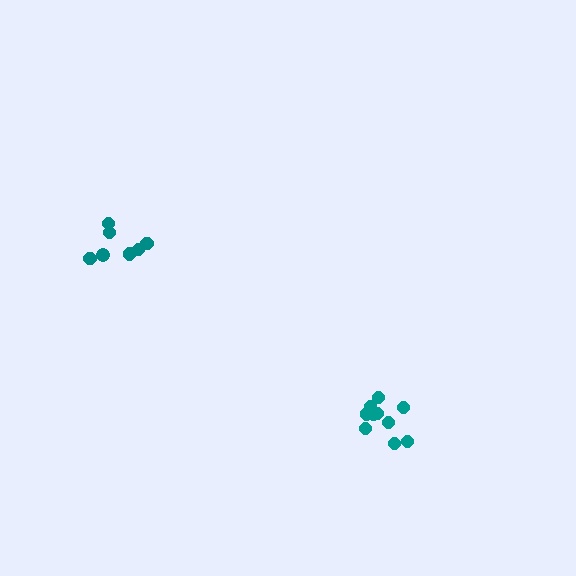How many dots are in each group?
Group 1: 7 dots, Group 2: 10 dots (17 total).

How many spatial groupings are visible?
There are 2 spatial groupings.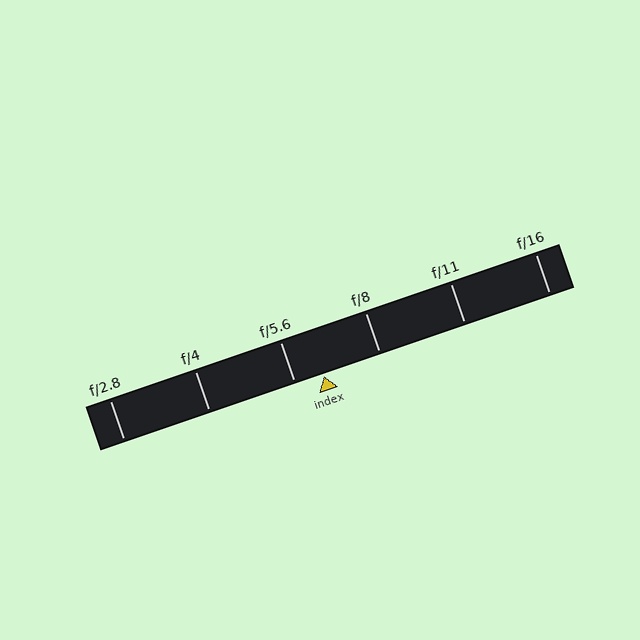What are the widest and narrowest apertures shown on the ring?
The widest aperture shown is f/2.8 and the narrowest is f/16.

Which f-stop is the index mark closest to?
The index mark is closest to f/5.6.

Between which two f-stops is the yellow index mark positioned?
The index mark is between f/5.6 and f/8.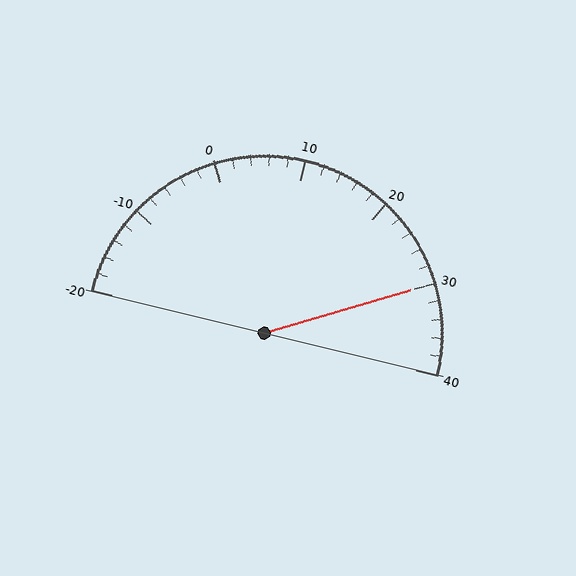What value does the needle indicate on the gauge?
The needle indicates approximately 30.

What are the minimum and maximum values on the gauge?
The gauge ranges from -20 to 40.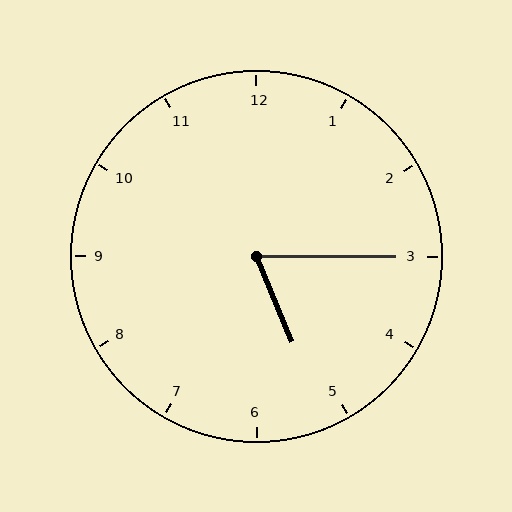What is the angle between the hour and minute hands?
Approximately 68 degrees.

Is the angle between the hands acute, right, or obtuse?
It is acute.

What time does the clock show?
5:15.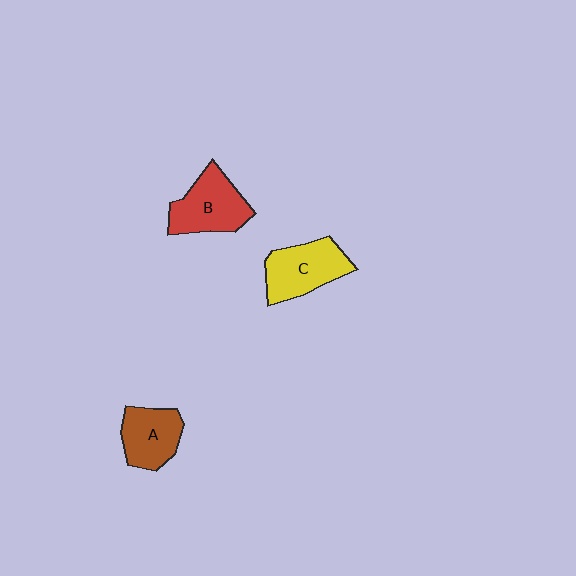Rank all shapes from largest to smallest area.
From largest to smallest: C (yellow), B (red), A (brown).